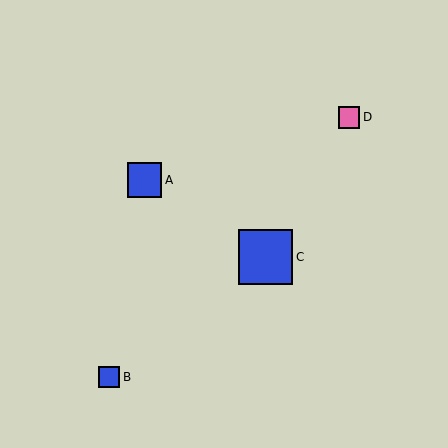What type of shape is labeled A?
Shape A is a blue square.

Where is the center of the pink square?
The center of the pink square is at (349, 117).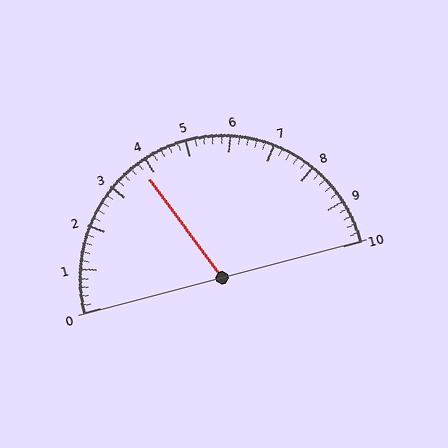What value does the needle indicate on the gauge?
The needle indicates approximately 3.8.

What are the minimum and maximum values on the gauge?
The gauge ranges from 0 to 10.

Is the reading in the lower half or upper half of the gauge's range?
The reading is in the lower half of the range (0 to 10).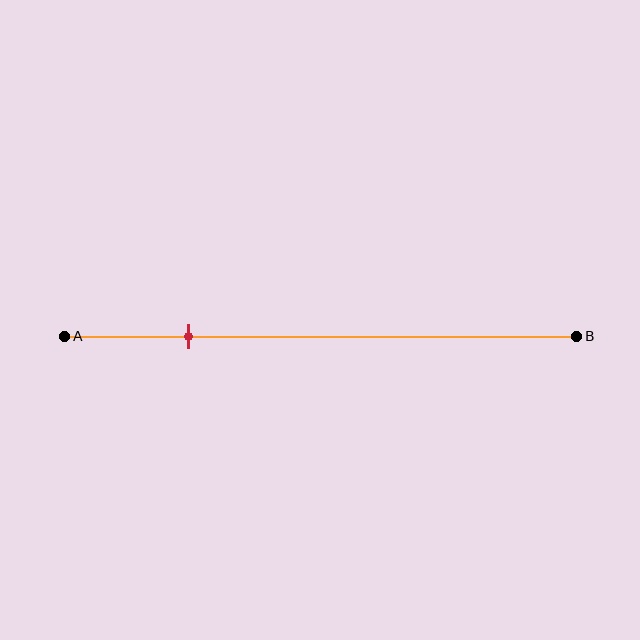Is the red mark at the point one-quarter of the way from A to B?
Yes, the mark is approximately at the one-quarter point.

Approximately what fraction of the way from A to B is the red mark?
The red mark is approximately 25% of the way from A to B.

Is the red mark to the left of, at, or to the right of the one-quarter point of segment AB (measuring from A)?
The red mark is approximately at the one-quarter point of segment AB.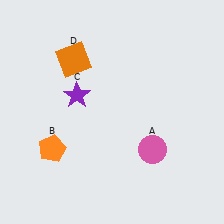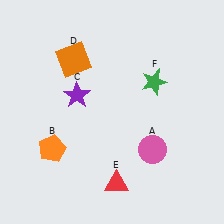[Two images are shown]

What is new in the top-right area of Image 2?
A green star (F) was added in the top-right area of Image 2.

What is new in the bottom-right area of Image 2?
A red triangle (E) was added in the bottom-right area of Image 2.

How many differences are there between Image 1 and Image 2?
There are 2 differences between the two images.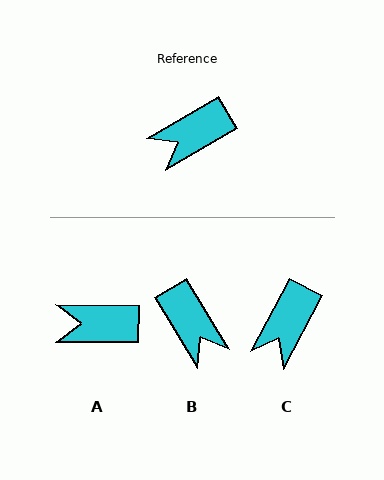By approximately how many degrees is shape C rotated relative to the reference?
Approximately 32 degrees counter-clockwise.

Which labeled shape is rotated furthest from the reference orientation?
B, about 90 degrees away.